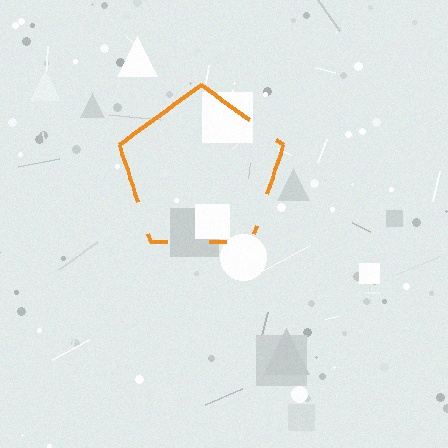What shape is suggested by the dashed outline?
The dashed outline suggests a pentagon.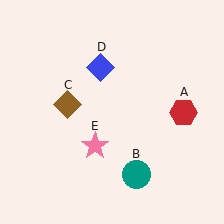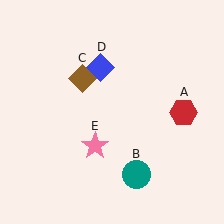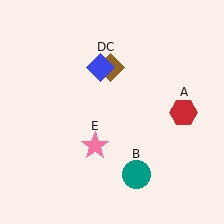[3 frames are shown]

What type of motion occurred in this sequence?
The brown diamond (object C) rotated clockwise around the center of the scene.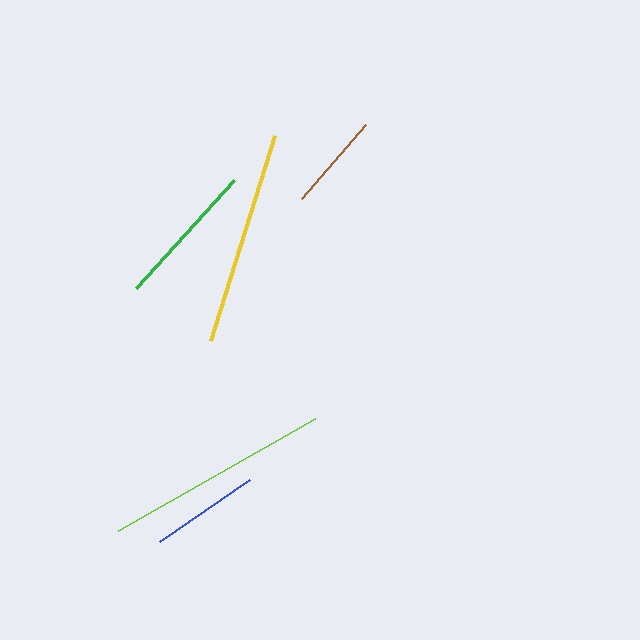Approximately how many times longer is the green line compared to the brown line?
The green line is approximately 1.5 times the length of the brown line.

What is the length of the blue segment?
The blue segment is approximately 110 pixels long.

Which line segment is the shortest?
The brown line is the shortest at approximately 97 pixels.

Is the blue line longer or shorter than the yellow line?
The yellow line is longer than the blue line.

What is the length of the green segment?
The green segment is approximately 146 pixels long.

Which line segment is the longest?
The lime line is the longest at approximately 227 pixels.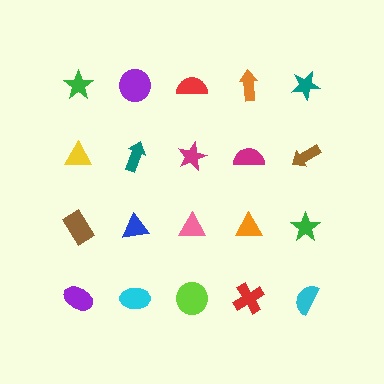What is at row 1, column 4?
An orange arrow.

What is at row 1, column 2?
A purple circle.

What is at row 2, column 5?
A brown arrow.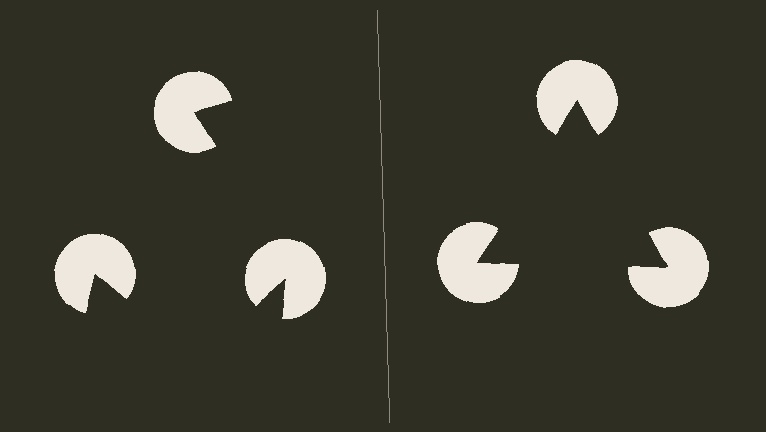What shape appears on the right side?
An illusory triangle.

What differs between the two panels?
The pac-man discs are positioned identically on both sides; only the wedge orientations differ. On the right they align to a triangle; on the left they are misaligned.